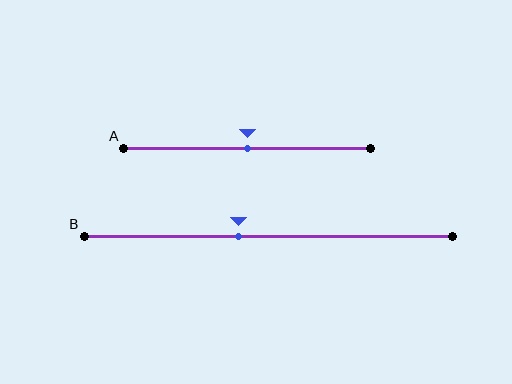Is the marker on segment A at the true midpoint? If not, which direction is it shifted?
Yes, the marker on segment A is at the true midpoint.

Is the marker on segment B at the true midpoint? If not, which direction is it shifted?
No, the marker on segment B is shifted to the left by about 8% of the segment length.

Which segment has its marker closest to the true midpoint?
Segment A has its marker closest to the true midpoint.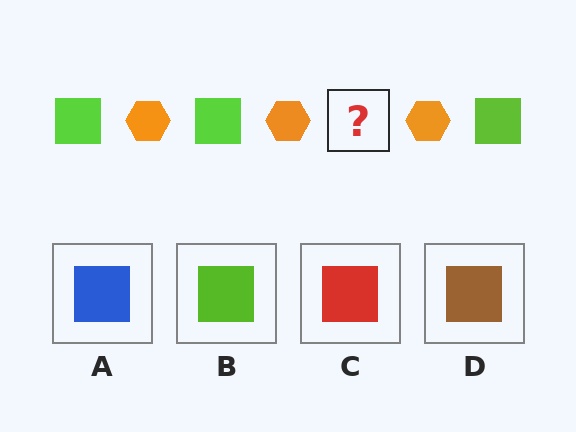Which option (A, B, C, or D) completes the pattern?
B.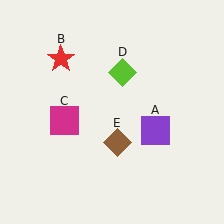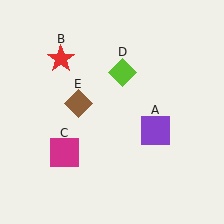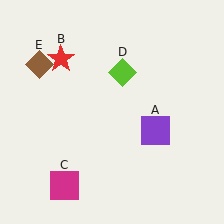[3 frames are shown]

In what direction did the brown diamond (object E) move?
The brown diamond (object E) moved up and to the left.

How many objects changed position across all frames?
2 objects changed position: magenta square (object C), brown diamond (object E).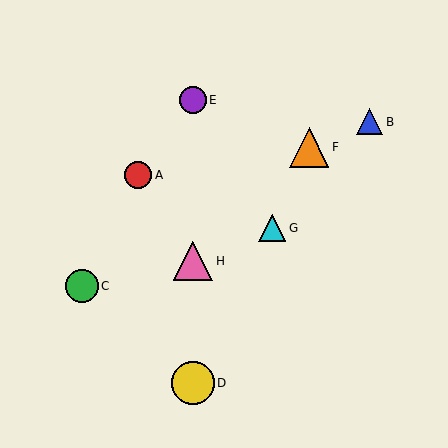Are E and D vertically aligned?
Yes, both are at x≈193.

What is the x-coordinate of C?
Object C is at x≈82.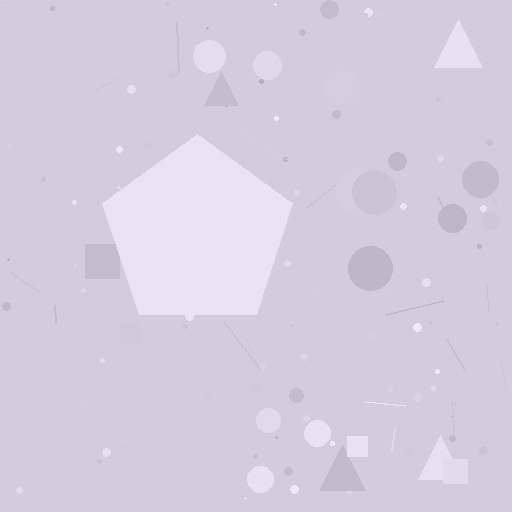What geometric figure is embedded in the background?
A pentagon is embedded in the background.